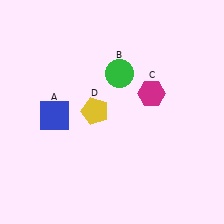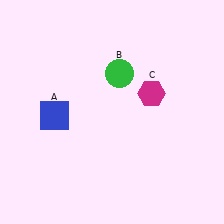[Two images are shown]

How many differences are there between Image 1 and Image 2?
There is 1 difference between the two images.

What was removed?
The yellow pentagon (D) was removed in Image 2.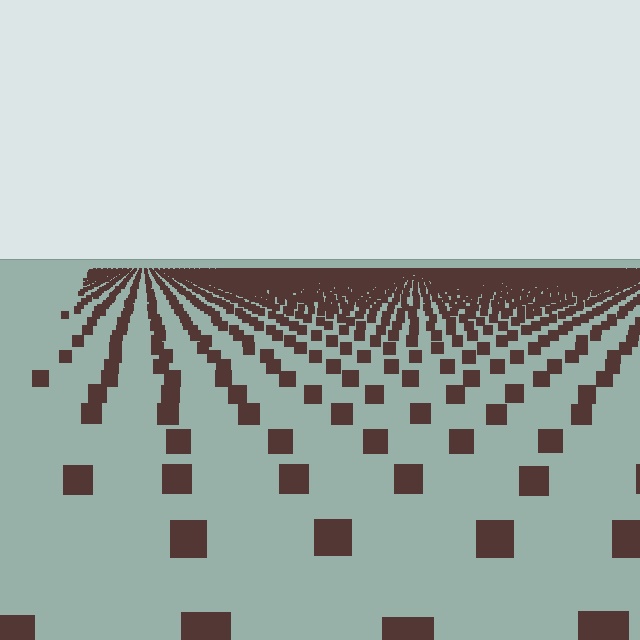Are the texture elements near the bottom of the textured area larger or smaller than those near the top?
Larger. Near the bottom, elements are closer to the viewer and appear at a bigger on-screen size.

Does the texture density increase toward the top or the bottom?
Density increases toward the top.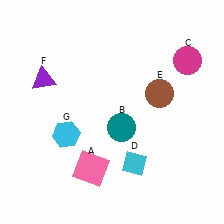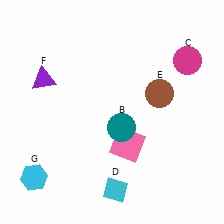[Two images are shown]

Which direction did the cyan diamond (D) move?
The cyan diamond (D) moved down.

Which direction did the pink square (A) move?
The pink square (A) moved right.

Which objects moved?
The objects that moved are: the pink square (A), the cyan diamond (D), the cyan hexagon (G).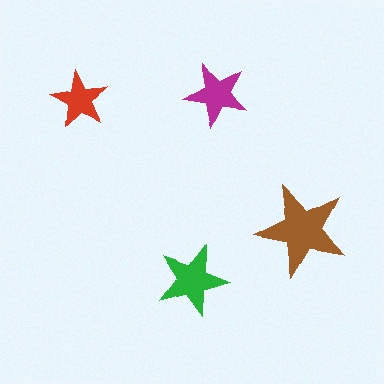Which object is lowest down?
The green star is bottommost.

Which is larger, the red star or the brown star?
The brown one.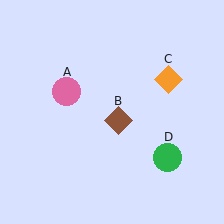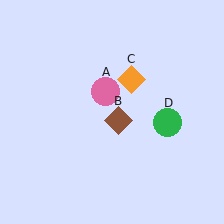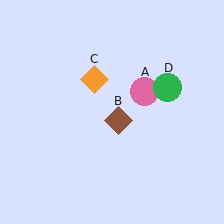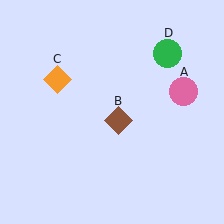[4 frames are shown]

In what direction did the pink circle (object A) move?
The pink circle (object A) moved right.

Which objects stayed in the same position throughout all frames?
Brown diamond (object B) remained stationary.